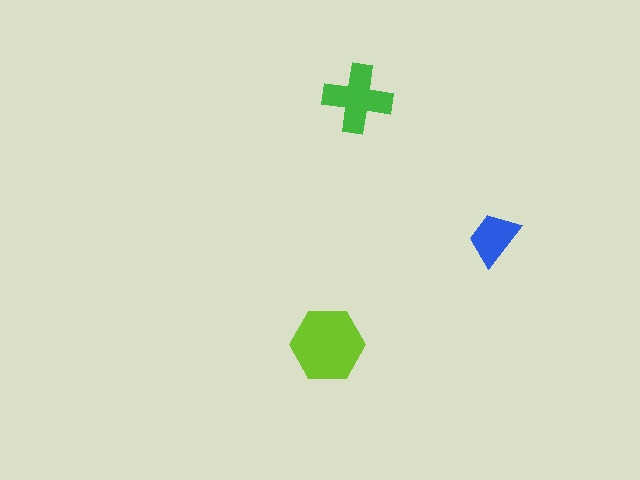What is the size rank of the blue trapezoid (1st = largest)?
3rd.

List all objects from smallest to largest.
The blue trapezoid, the green cross, the lime hexagon.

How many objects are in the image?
There are 3 objects in the image.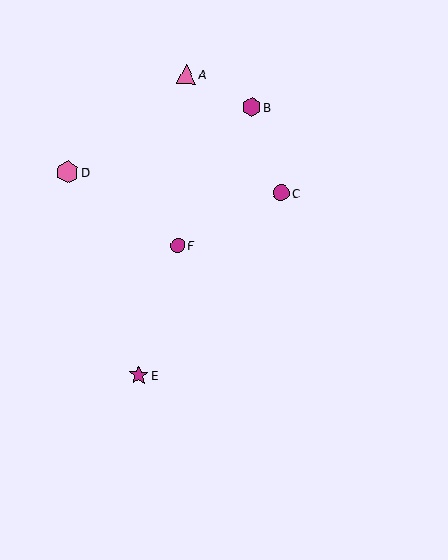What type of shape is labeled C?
Shape C is a magenta circle.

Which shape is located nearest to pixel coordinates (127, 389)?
The magenta star (labeled E) at (139, 375) is nearest to that location.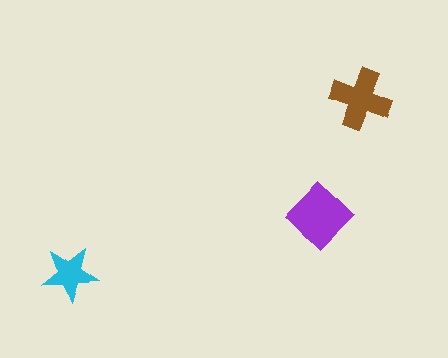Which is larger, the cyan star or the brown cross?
The brown cross.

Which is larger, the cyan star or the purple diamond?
The purple diamond.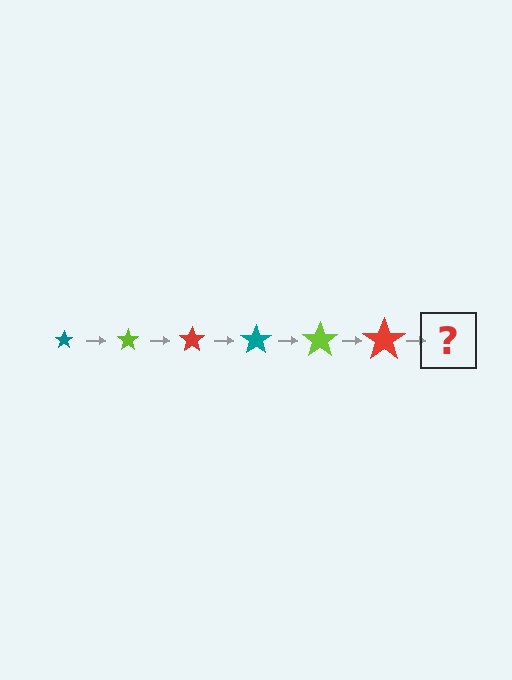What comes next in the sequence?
The next element should be a teal star, larger than the previous one.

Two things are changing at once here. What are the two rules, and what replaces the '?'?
The two rules are that the star grows larger each step and the color cycles through teal, lime, and red. The '?' should be a teal star, larger than the previous one.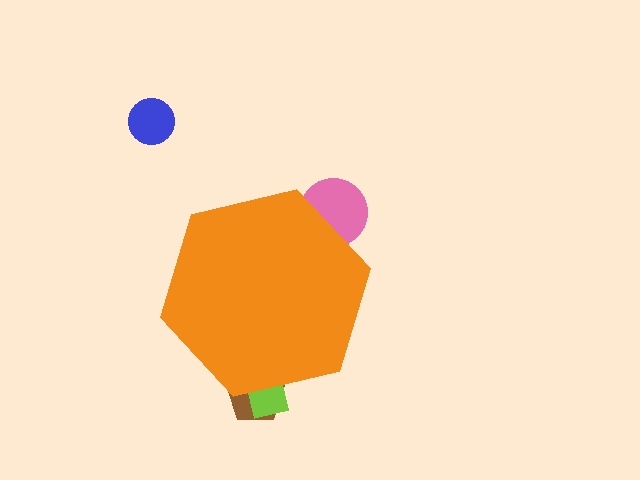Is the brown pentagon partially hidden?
Yes, the brown pentagon is partially hidden behind the orange hexagon.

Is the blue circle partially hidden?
No, the blue circle is fully visible.